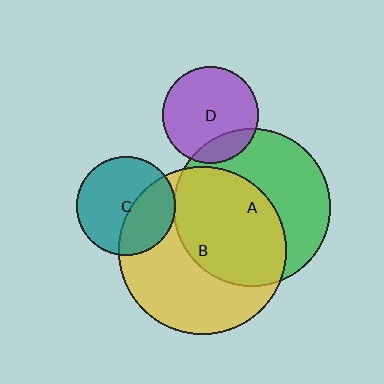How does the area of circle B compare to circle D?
Approximately 3.0 times.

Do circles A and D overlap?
Yes.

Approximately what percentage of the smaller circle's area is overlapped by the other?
Approximately 20%.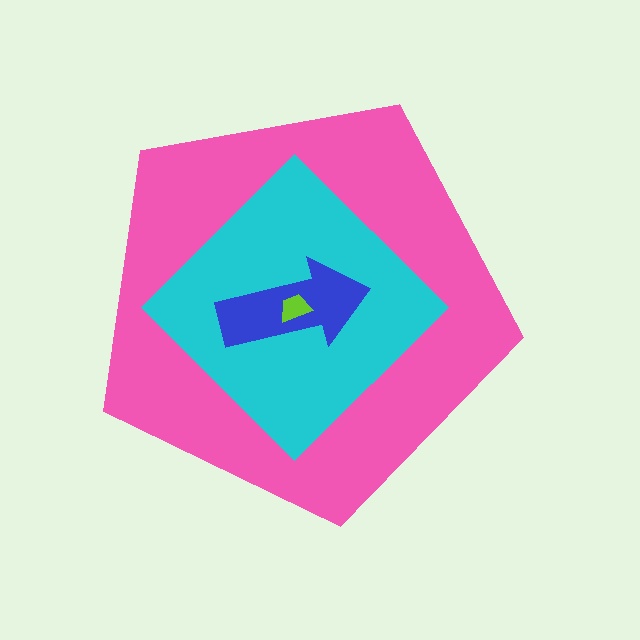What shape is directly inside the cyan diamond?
The blue arrow.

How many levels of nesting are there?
4.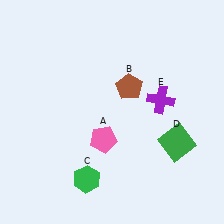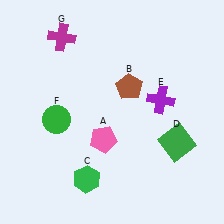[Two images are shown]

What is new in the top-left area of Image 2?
A magenta cross (G) was added in the top-left area of Image 2.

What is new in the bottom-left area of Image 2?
A green circle (F) was added in the bottom-left area of Image 2.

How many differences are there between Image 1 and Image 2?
There are 2 differences between the two images.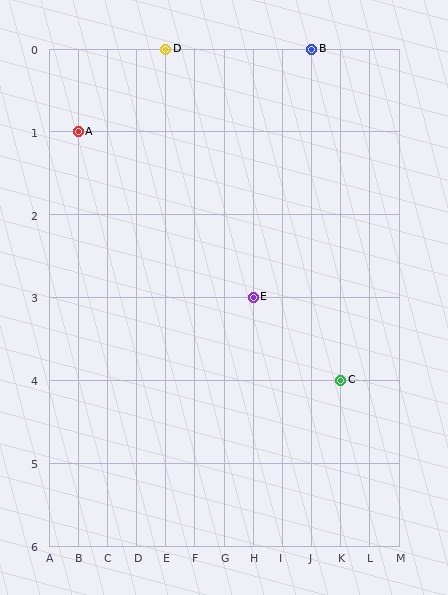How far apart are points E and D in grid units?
Points E and D are 3 columns and 3 rows apart (about 4.2 grid units diagonally).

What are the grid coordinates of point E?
Point E is at grid coordinates (H, 3).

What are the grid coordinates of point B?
Point B is at grid coordinates (J, 0).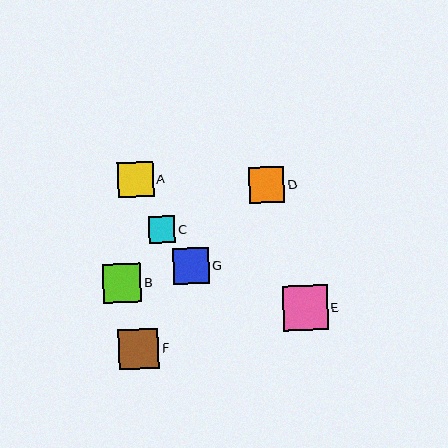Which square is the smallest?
Square C is the smallest with a size of approximately 27 pixels.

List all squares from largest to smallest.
From largest to smallest: E, F, B, G, A, D, C.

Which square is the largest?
Square E is the largest with a size of approximately 45 pixels.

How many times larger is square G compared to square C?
Square G is approximately 1.3 times the size of square C.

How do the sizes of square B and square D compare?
Square B and square D are approximately the same size.